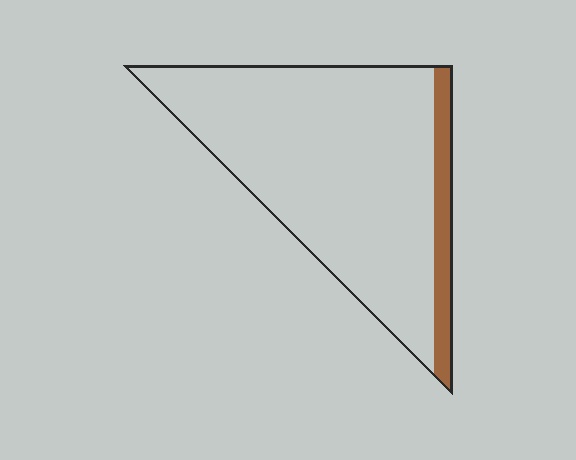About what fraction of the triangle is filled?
About one tenth (1/10).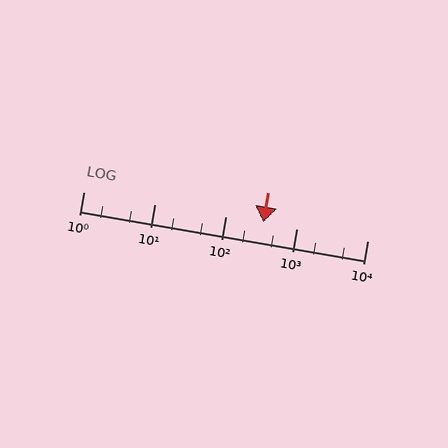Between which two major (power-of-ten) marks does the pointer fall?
The pointer is between 100 and 1000.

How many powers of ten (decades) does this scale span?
The scale spans 4 decades, from 1 to 10000.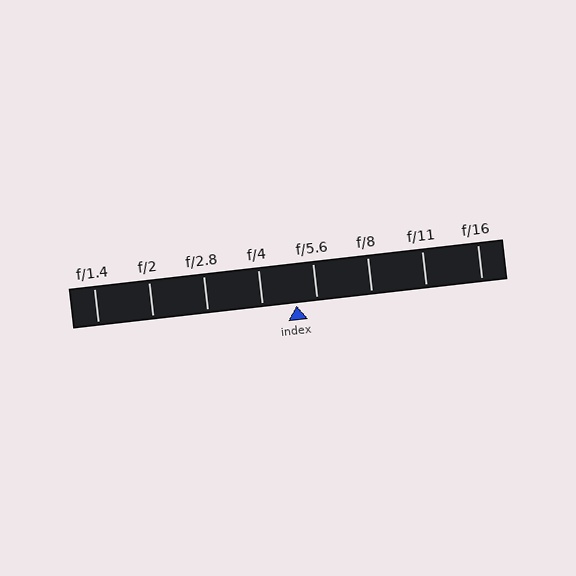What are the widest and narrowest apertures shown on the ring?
The widest aperture shown is f/1.4 and the narrowest is f/16.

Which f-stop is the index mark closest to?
The index mark is closest to f/5.6.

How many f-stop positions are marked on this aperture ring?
There are 8 f-stop positions marked.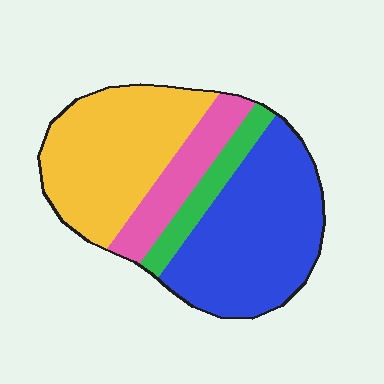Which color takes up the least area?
Green, at roughly 10%.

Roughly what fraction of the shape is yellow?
Yellow takes up about three eighths (3/8) of the shape.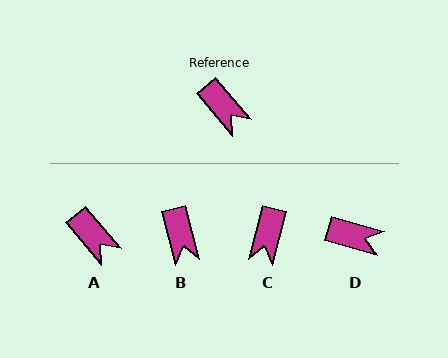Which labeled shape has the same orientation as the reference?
A.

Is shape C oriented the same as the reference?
No, it is off by about 54 degrees.